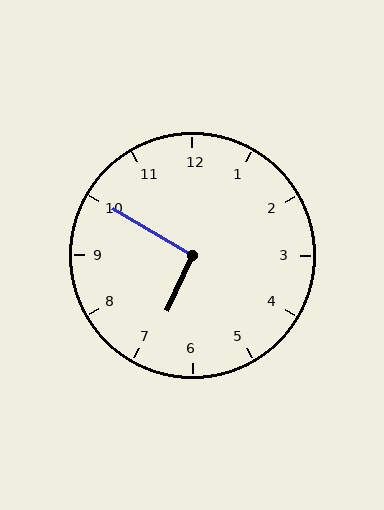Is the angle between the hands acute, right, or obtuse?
It is right.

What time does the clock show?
6:50.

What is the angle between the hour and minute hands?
Approximately 95 degrees.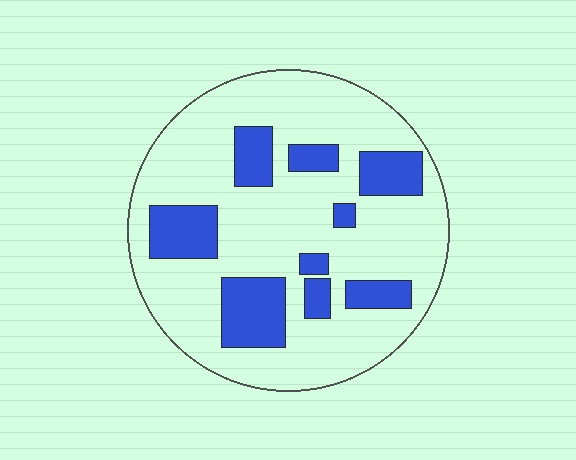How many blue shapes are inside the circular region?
9.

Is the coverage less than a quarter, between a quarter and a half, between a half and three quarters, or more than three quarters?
Less than a quarter.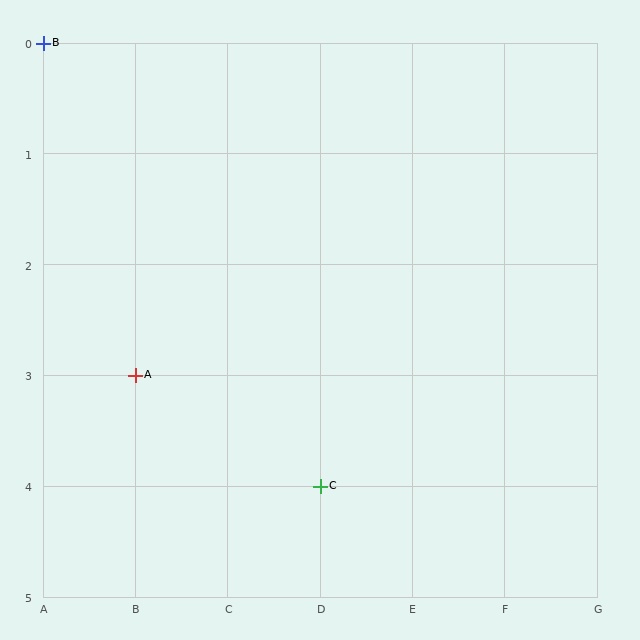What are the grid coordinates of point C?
Point C is at grid coordinates (D, 4).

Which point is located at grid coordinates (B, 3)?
Point A is at (B, 3).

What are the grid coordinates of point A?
Point A is at grid coordinates (B, 3).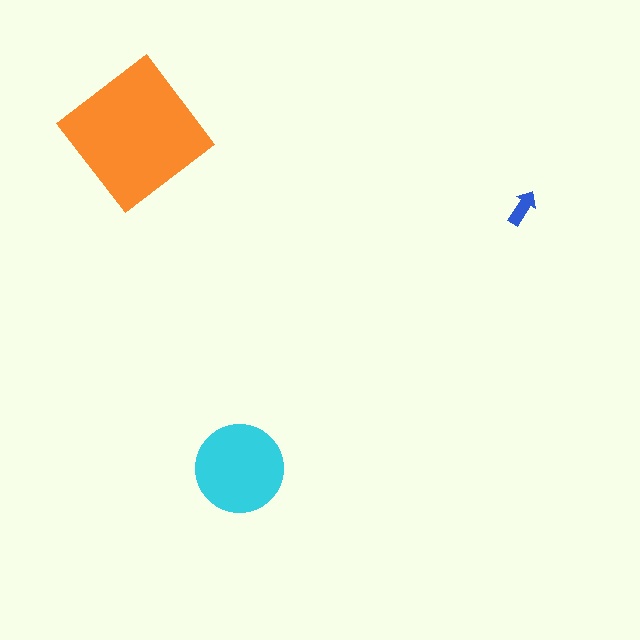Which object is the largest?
The orange diamond.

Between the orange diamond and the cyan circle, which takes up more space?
The orange diamond.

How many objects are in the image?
There are 3 objects in the image.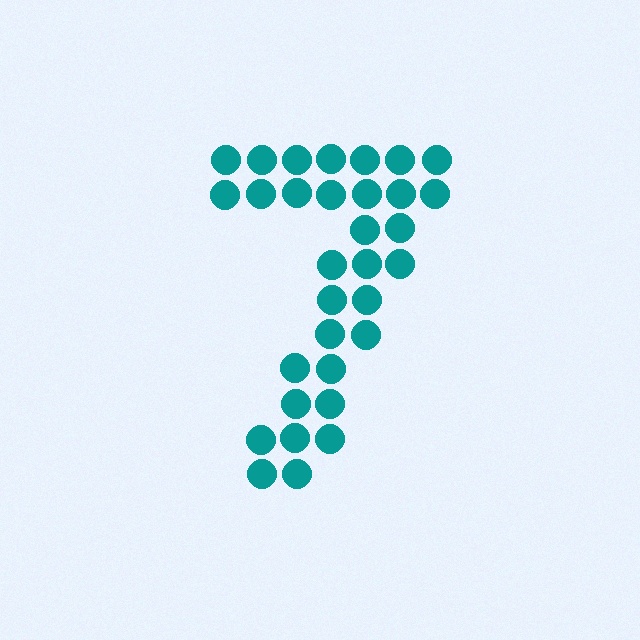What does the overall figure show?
The overall figure shows the digit 7.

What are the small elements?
The small elements are circles.